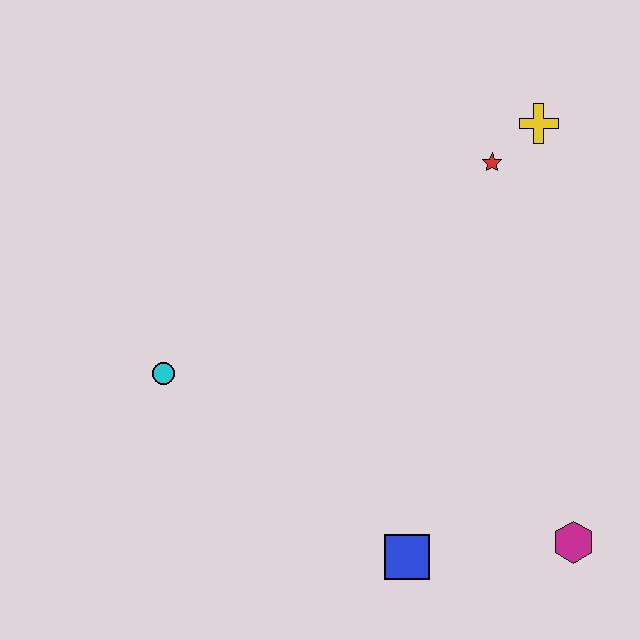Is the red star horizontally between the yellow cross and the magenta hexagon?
No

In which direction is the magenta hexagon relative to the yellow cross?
The magenta hexagon is below the yellow cross.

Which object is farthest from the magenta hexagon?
The cyan circle is farthest from the magenta hexagon.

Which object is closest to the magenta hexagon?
The blue square is closest to the magenta hexagon.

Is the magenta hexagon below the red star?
Yes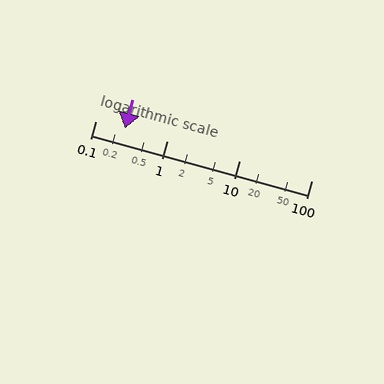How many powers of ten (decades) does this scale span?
The scale spans 3 decades, from 0.1 to 100.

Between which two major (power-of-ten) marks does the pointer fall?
The pointer is between 0.1 and 1.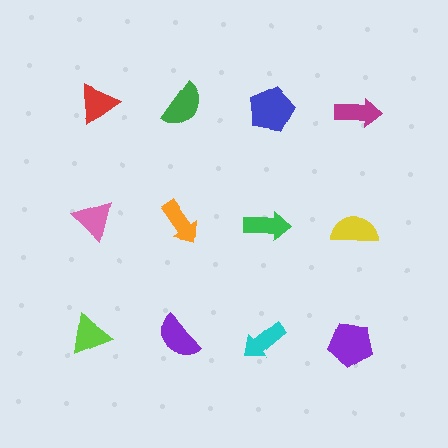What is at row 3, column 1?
A lime triangle.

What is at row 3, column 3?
A cyan arrow.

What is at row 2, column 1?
A pink triangle.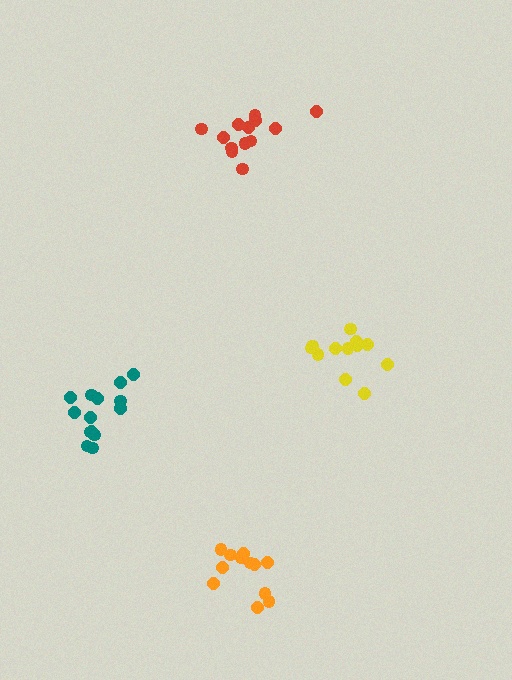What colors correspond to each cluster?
The clusters are colored: teal, red, yellow, orange.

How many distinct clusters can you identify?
There are 4 distinct clusters.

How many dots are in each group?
Group 1: 14 dots, Group 2: 13 dots, Group 3: 12 dots, Group 4: 12 dots (51 total).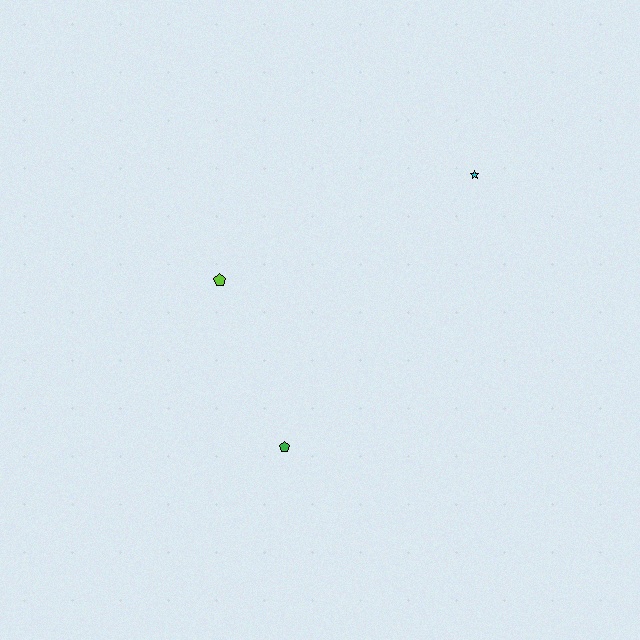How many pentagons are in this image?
There are 2 pentagons.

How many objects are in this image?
There are 3 objects.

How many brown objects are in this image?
There are no brown objects.